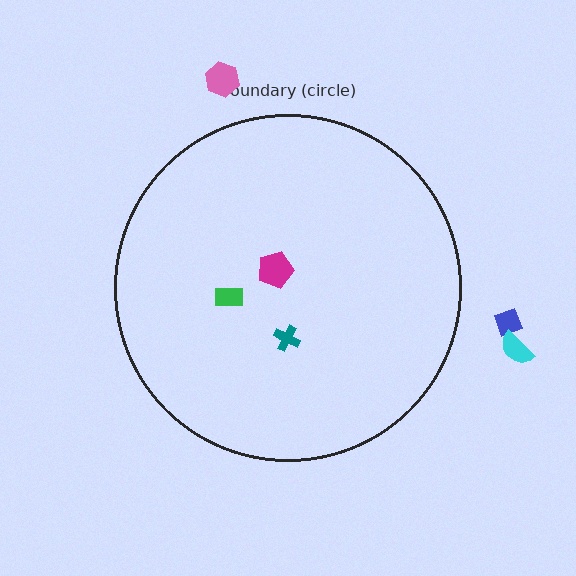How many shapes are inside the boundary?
3 inside, 3 outside.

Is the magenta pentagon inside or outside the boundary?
Inside.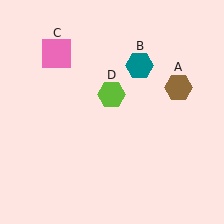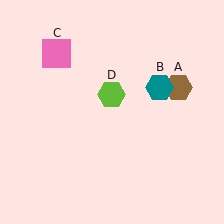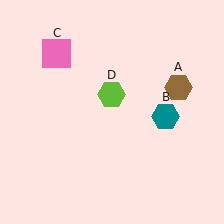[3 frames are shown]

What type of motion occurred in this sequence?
The teal hexagon (object B) rotated clockwise around the center of the scene.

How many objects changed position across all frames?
1 object changed position: teal hexagon (object B).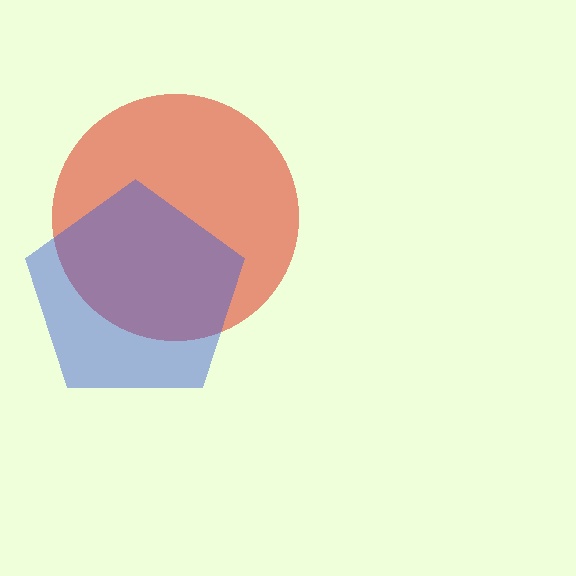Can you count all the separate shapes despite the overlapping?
Yes, there are 2 separate shapes.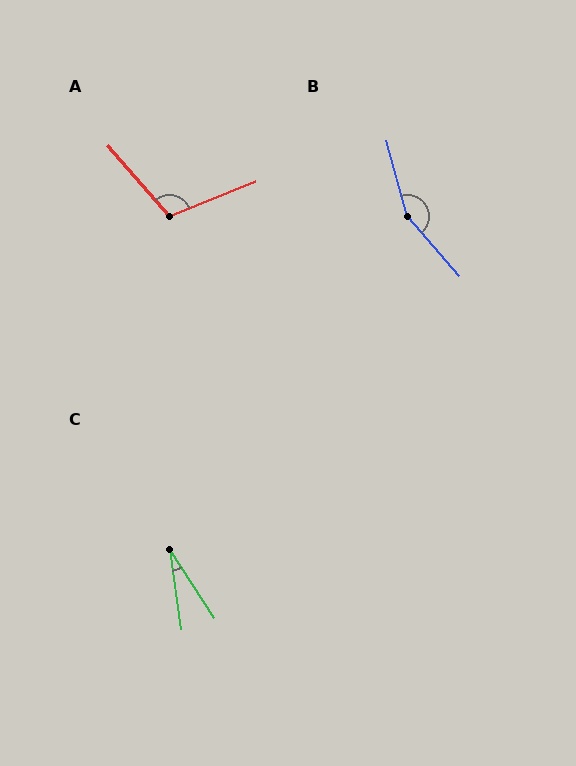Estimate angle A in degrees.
Approximately 109 degrees.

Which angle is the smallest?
C, at approximately 25 degrees.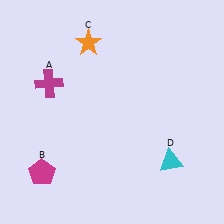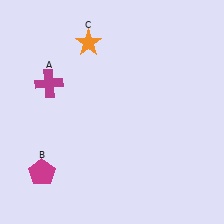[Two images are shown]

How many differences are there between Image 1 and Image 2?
There is 1 difference between the two images.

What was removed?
The cyan triangle (D) was removed in Image 2.